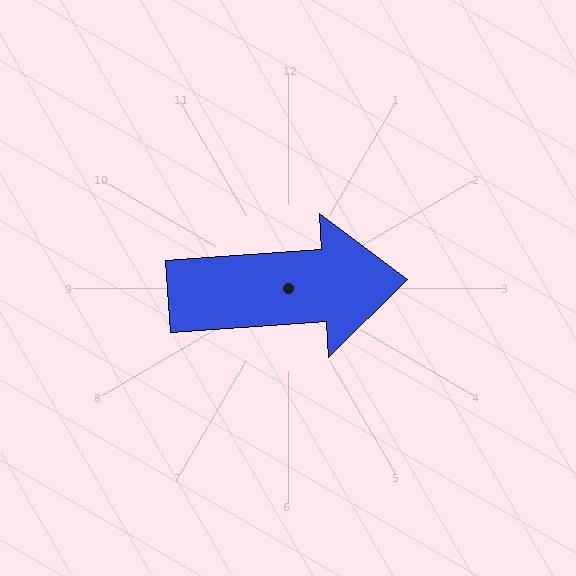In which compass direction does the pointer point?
East.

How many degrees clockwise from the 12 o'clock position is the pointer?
Approximately 86 degrees.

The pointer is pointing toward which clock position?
Roughly 3 o'clock.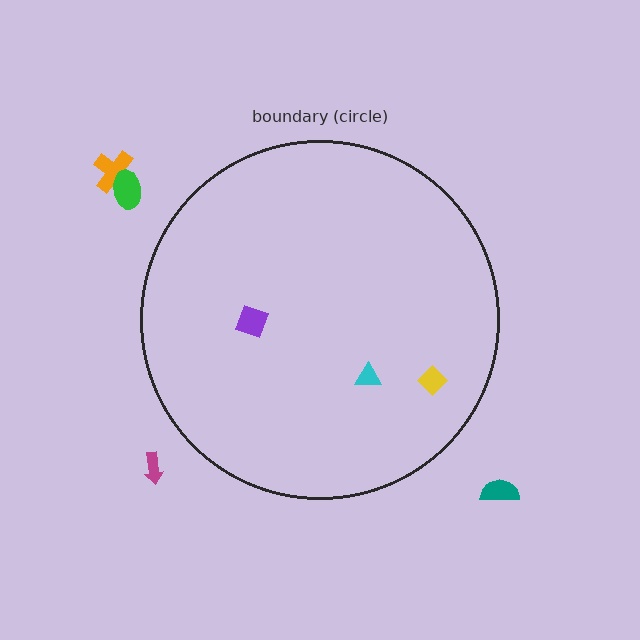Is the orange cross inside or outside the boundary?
Outside.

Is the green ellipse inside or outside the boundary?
Outside.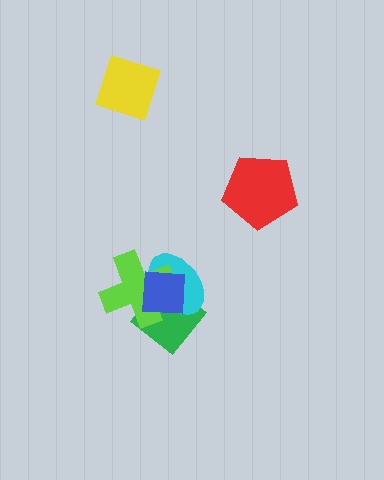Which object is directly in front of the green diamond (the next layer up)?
The cyan ellipse is directly in front of the green diamond.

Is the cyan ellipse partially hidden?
Yes, it is partially covered by another shape.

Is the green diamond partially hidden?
Yes, it is partially covered by another shape.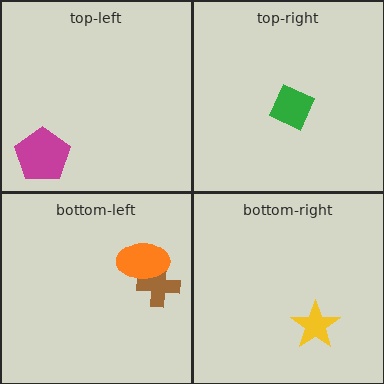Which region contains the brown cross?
The bottom-left region.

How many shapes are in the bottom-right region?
1.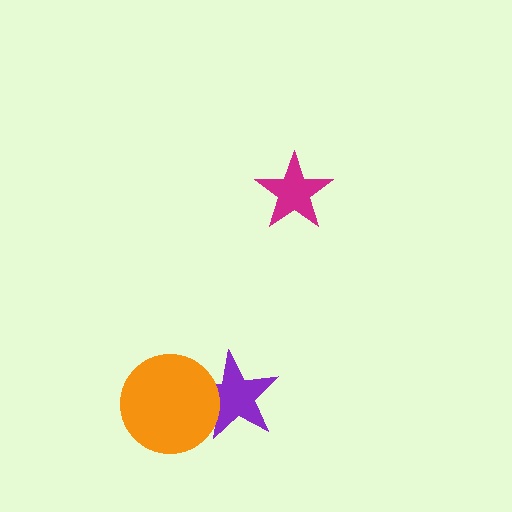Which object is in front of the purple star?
The orange circle is in front of the purple star.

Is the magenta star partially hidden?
No, no other shape covers it.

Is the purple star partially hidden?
Yes, it is partially covered by another shape.